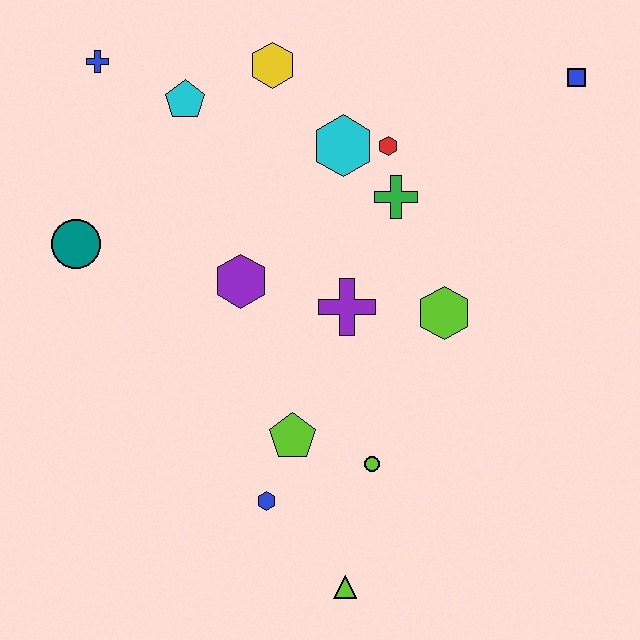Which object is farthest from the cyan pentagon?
The lime triangle is farthest from the cyan pentagon.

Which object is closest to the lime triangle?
The blue hexagon is closest to the lime triangle.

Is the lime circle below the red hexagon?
Yes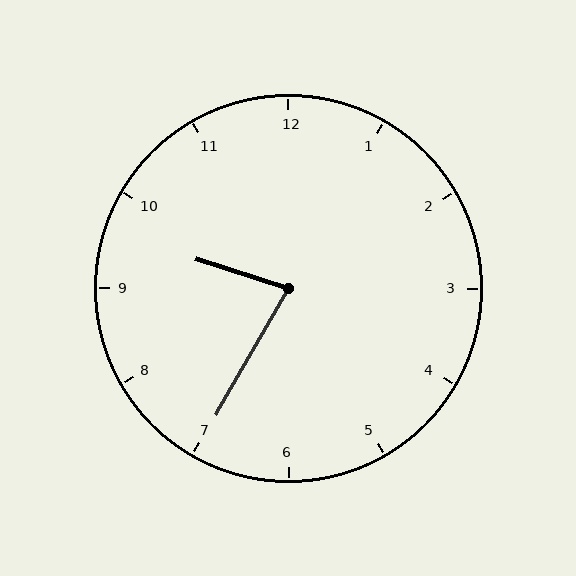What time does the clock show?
9:35.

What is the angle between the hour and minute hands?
Approximately 78 degrees.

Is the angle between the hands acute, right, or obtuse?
It is acute.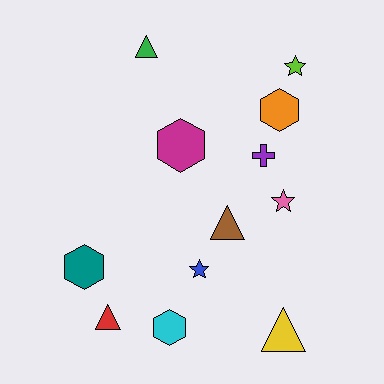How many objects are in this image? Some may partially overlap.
There are 12 objects.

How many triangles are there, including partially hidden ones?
There are 4 triangles.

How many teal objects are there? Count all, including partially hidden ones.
There is 1 teal object.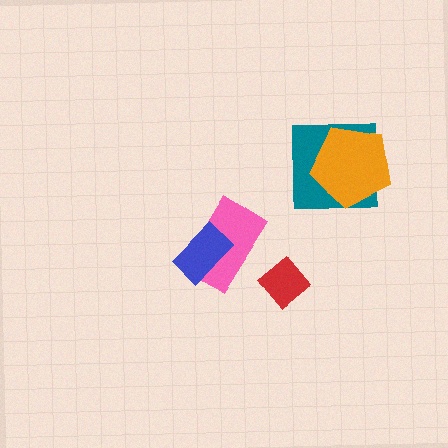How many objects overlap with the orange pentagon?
1 object overlaps with the orange pentagon.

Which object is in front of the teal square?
The orange pentagon is in front of the teal square.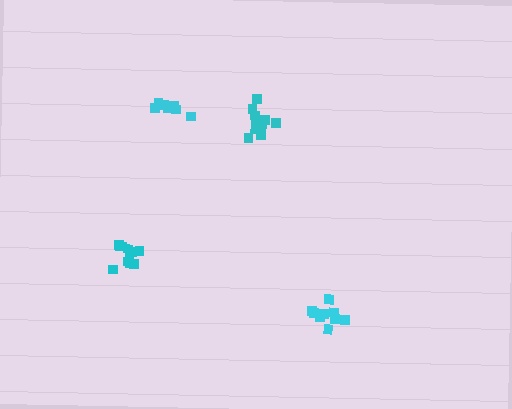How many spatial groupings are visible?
There are 4 spatial groupings.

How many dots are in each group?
Group 1: 9 dots, Group 2: 12 dots, Group 3: 10 dots, Group 4: 7 dots (38 total).